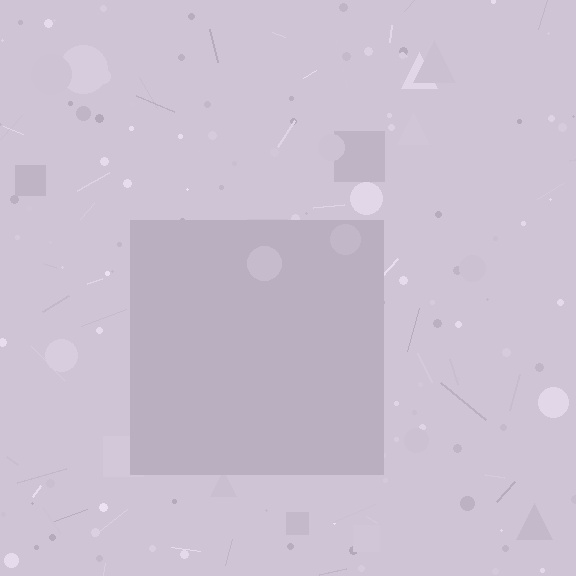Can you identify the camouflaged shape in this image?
The camouflaged shape is a square.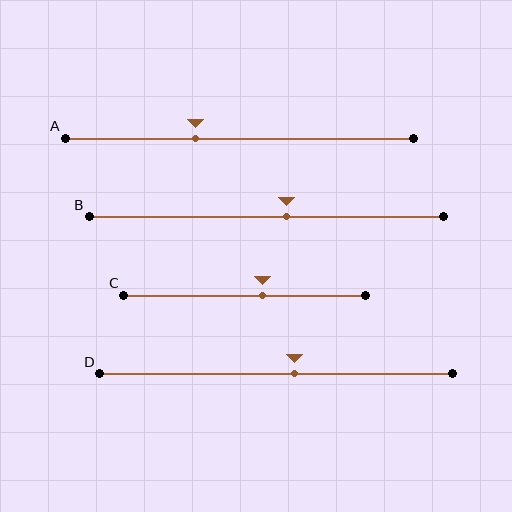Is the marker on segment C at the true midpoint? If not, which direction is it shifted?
No, the marker on segment C is shifted to the right by about 7% of the segment length.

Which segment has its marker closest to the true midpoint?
Segment D has its marker closest to the true midpoint.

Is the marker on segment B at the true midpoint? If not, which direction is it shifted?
No, the marker on segment B is shifted to the right by about 6% of the segment length.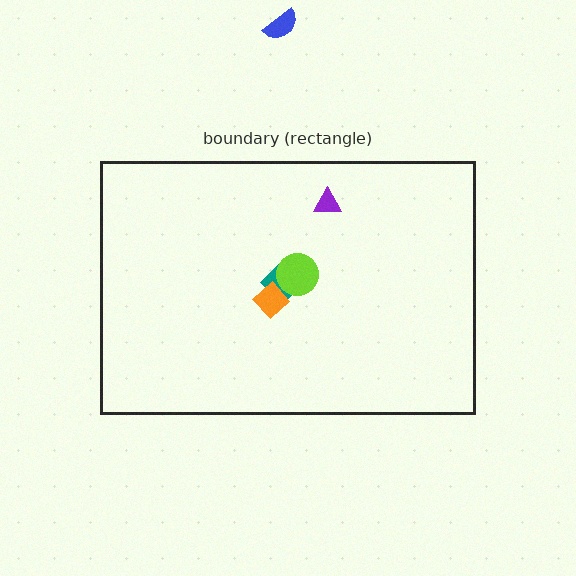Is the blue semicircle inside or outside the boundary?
Outside.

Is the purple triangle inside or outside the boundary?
Inside.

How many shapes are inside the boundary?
4 inside, 1 outside.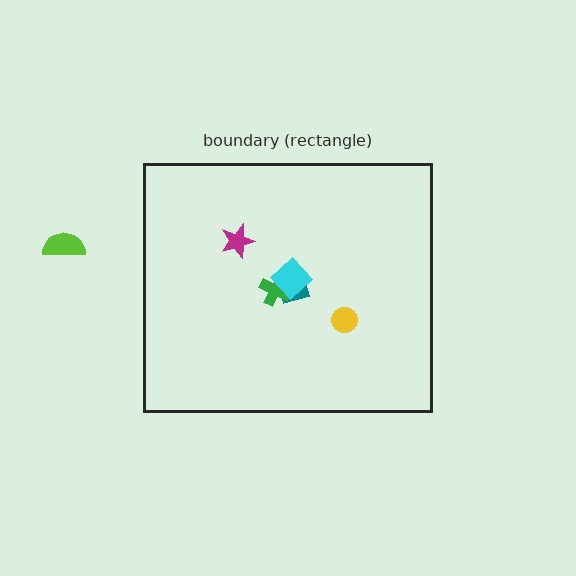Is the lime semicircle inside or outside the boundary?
Outside.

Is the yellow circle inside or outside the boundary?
Inside.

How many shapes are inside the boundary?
5 inside, 1 outside.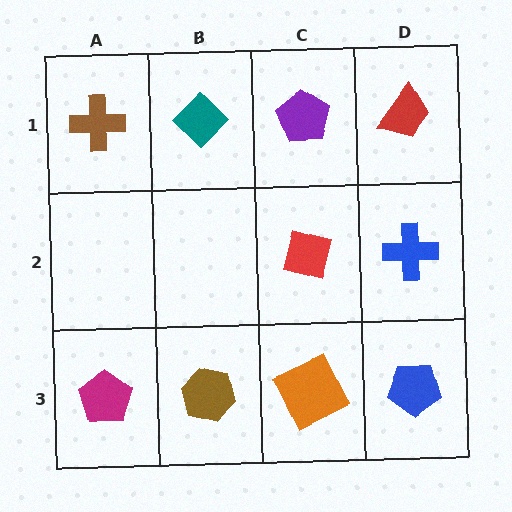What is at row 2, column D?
A blue cross.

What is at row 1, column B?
A teal diamond.